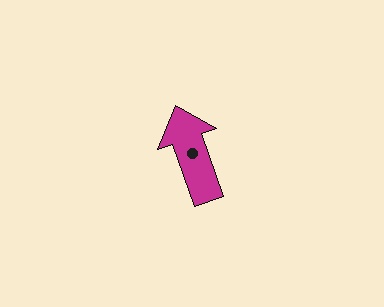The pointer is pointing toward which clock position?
Roughly 11 o'clock.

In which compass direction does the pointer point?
North.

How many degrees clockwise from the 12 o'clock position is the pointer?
Approximately 341 degrees.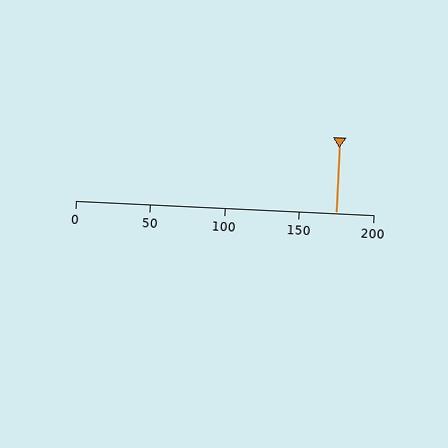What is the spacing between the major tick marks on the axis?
The major ticks are spaced 50 apart.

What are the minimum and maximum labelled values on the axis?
The axis runs from 0 to 200.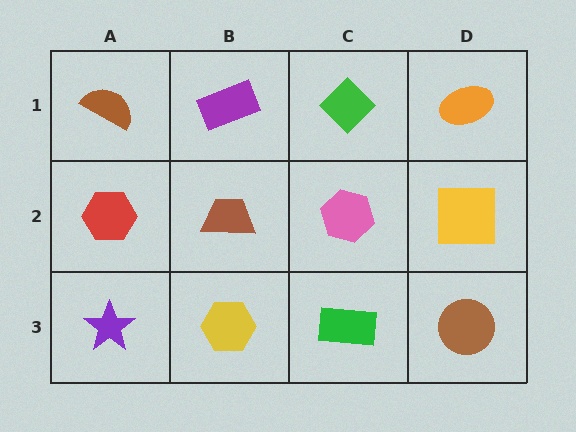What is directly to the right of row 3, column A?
A yellow hexagon.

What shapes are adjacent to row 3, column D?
A yellow square (row 2, column D), a green rectangle (row 3, column C).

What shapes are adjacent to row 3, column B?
A brown trapezoid (row 2, column B), a purple star (row 3, column A), a green rectangle (row 3, column C).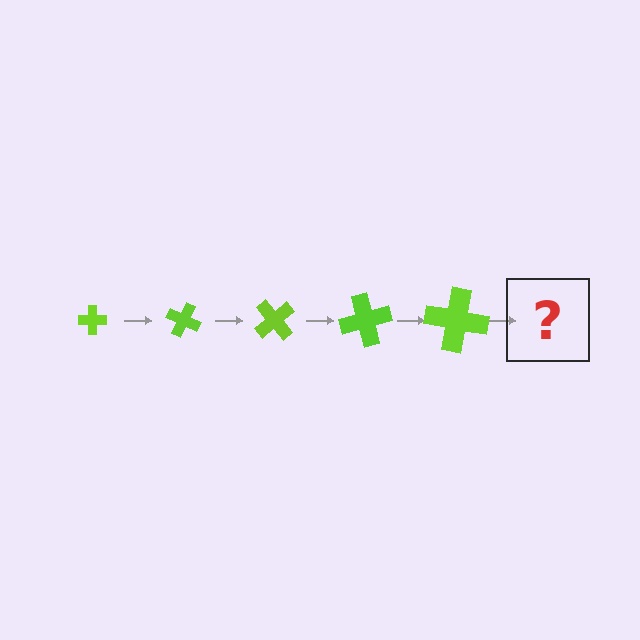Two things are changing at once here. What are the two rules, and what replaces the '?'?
The two rules are that the cross grows larger each step and it rotates 25 degrees each step. The '?' should be a cross, larger than the previous one and rotated 125 degrees from the start.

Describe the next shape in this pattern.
It should be a cross, larger than the previous one and rotated 125 degrees from the start.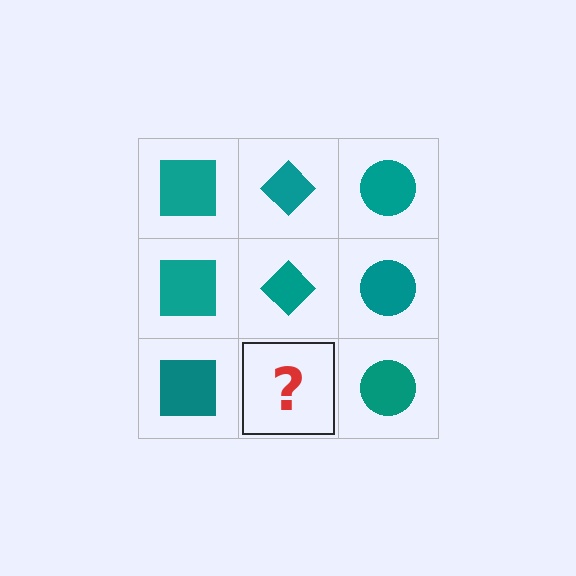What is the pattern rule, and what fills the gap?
The rule is that each column has a consistent shape. The gap should be filled with a teal diamond.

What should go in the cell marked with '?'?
The missing cell should contain a teal diamond.